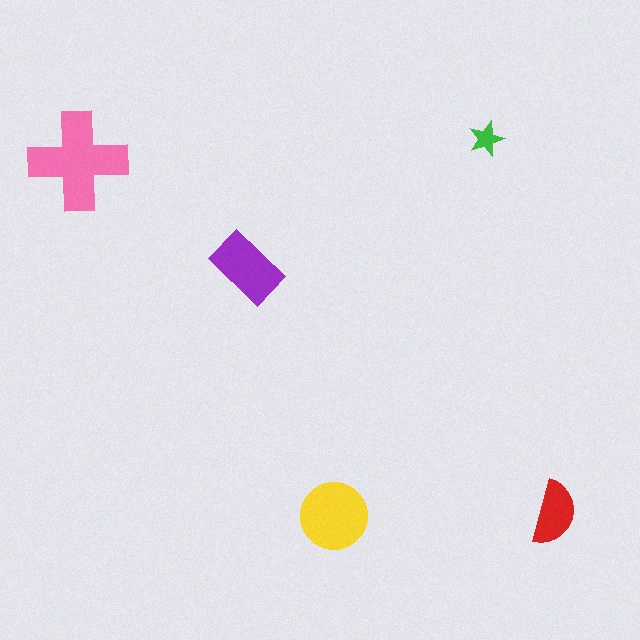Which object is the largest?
The pink cross.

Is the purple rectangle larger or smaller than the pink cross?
Smaller.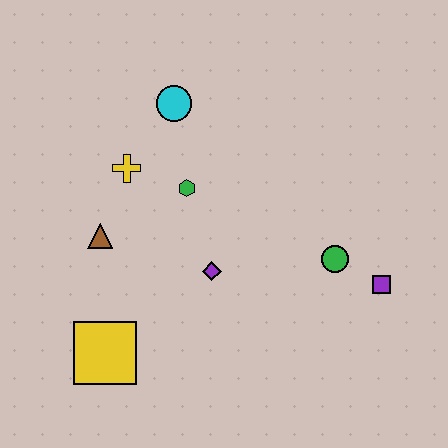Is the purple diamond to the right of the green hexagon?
Yes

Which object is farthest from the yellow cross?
The purple square is farthest from the yellow cross.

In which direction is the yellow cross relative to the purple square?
The yellow cross is to the left of the purple square.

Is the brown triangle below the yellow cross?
Yes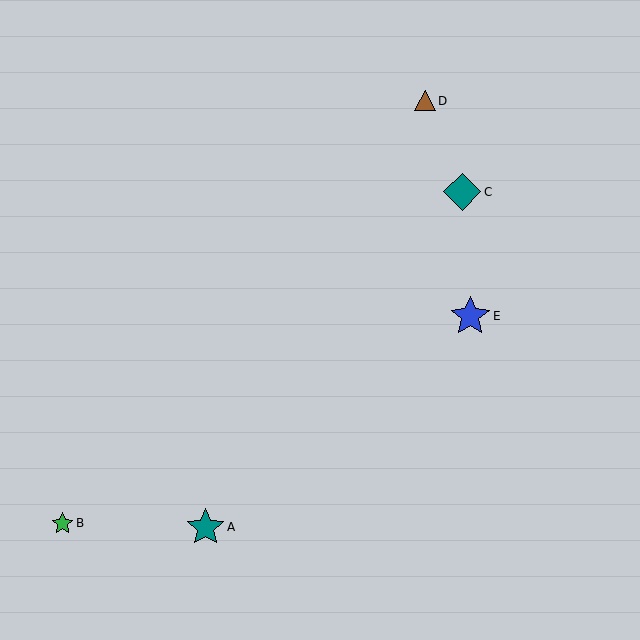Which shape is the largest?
The blue star (labeled E) is the largest.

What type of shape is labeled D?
Shape D is a brown triangle.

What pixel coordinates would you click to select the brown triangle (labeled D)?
Click at (425, 101) to select the brown triangle D.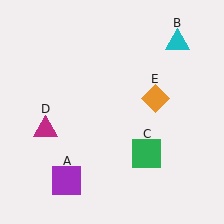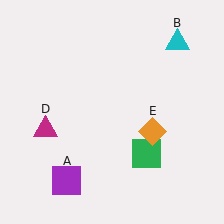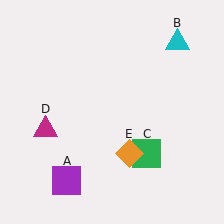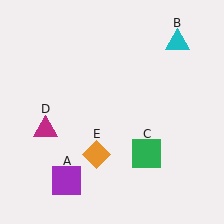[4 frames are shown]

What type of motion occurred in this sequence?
The orange diamond (object E) rotated clockwise around the center of the scene.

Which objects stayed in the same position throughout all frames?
Purple square (object A) and cyan triangle (object B) and green square (object C) and magenta triangle (object D) remained stationary.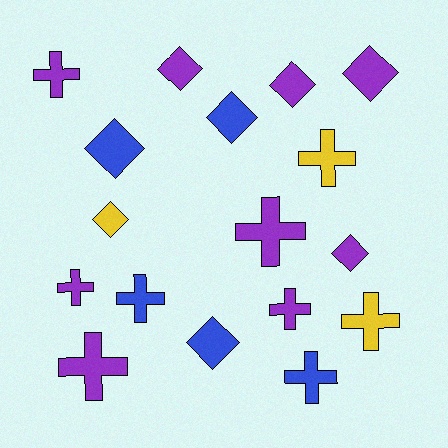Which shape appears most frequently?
Cross, with 9 objects.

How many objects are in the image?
There are 17 objects.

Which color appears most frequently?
Purple, with 9 objects.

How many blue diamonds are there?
There are 3 blue diamonds.